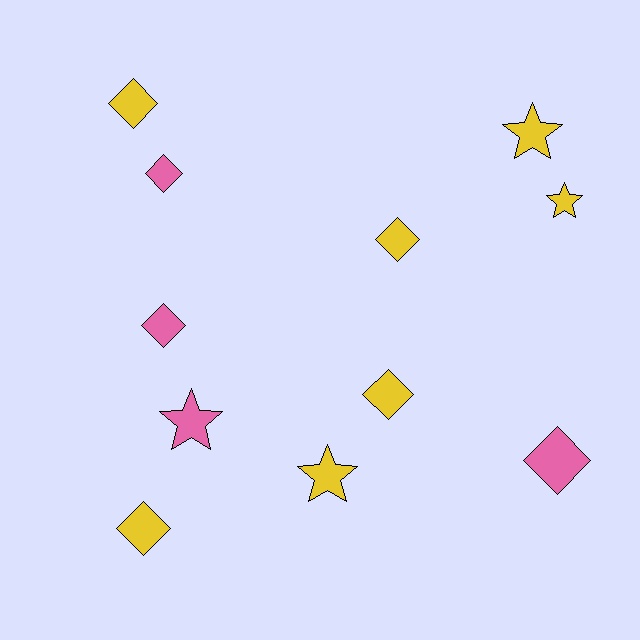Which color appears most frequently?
Yellow, with 7 objects.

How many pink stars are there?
There is 1 pink star.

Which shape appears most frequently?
Diamond, with 7 objects.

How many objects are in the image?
There are 11 objects.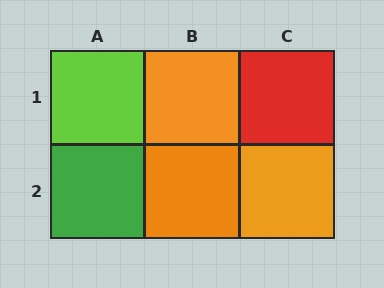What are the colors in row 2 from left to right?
Green, orange, orange.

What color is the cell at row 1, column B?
Orange.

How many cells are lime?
1 cell is lime.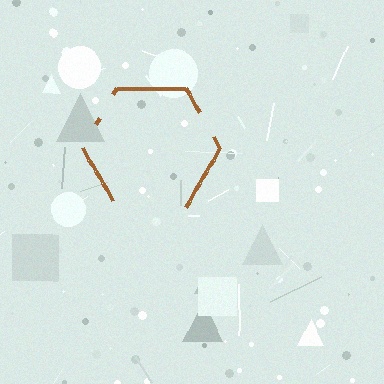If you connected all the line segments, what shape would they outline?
They would outline a hexagon.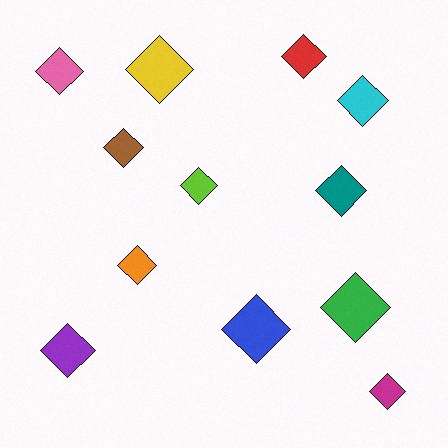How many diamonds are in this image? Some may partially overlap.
There are 12 diamonds.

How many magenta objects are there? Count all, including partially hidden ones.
There is 1 magenta object.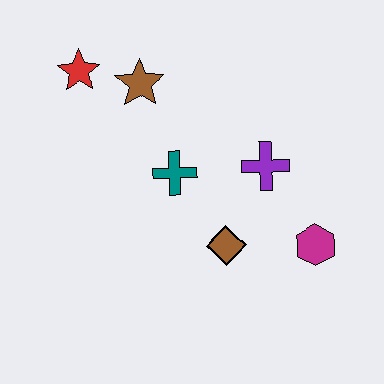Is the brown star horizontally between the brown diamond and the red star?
Yes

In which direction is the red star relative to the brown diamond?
The red star is above the brown diamond.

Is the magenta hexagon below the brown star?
Yes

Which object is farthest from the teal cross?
The magenta hexagon is farthest from the teal cross.